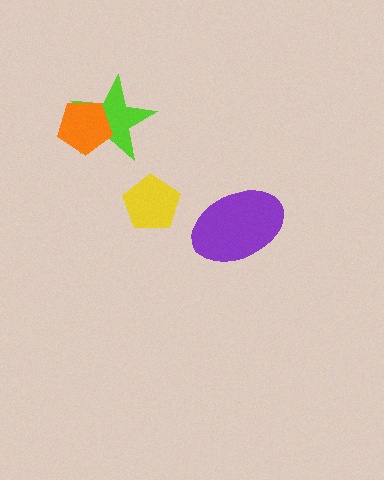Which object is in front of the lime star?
The orange pentagon is in front of the lime star.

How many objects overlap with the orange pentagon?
1 object overlaps with the orange pentagon.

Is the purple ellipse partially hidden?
No, no other shape covers it.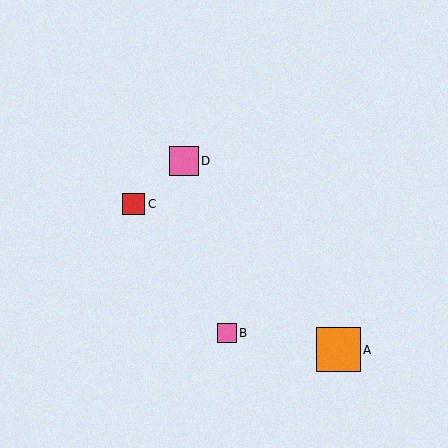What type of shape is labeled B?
Shape B is a pink square.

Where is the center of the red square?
The center of the red square is at (134, 204).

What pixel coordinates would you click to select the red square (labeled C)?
Click at (134, 204) to select the red square C.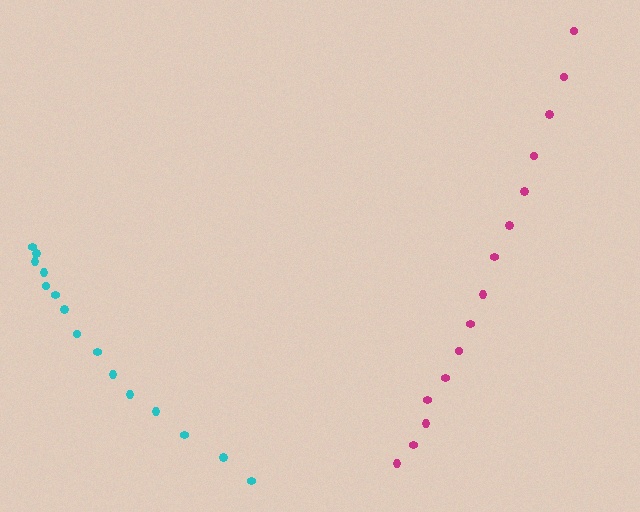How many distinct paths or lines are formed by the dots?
There are 2 distinct paths.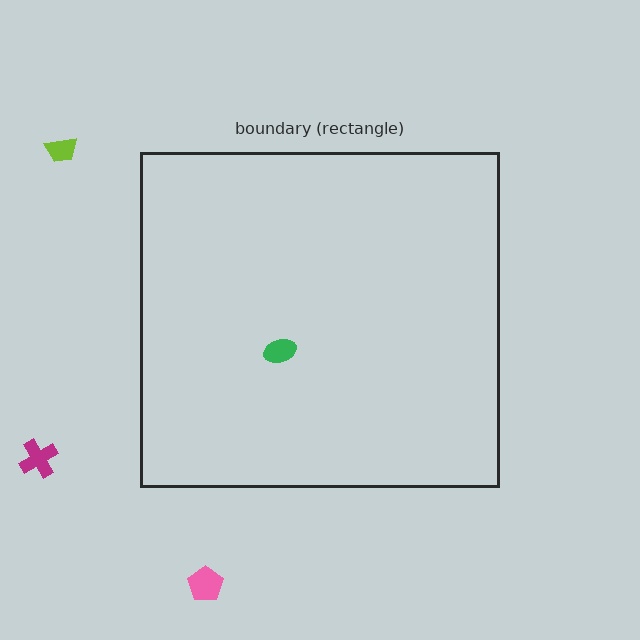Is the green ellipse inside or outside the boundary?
Inside.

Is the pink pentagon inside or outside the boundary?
Outside.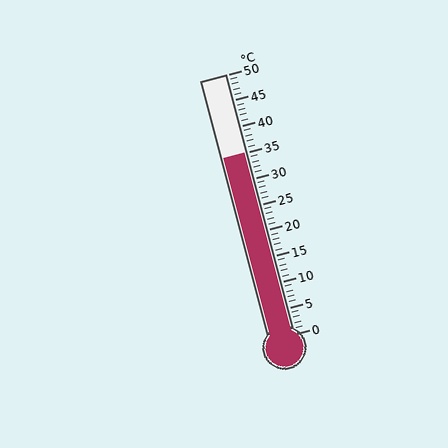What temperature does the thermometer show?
The thermometer shows approximately 35°C.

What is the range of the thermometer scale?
The thermometer scale ranges from 0°C to 50°C.